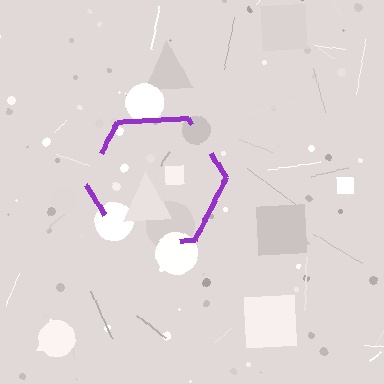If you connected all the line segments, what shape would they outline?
They would outline a hexagon.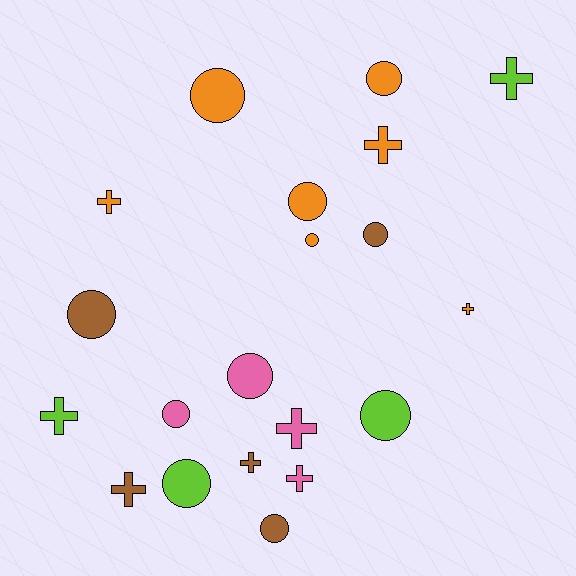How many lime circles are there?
There are 2 lime circles.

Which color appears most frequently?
Orange, with 7 objects.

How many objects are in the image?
There are 20 objects.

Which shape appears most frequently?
Circle, with 11 objects.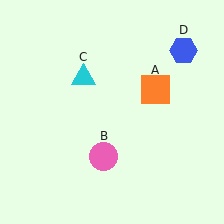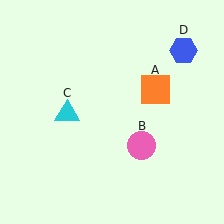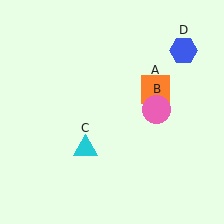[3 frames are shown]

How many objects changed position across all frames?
2 objects changed position: pink circle (object B), cyan triangle (object C).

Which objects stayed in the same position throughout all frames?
Orange square (object A) and blue hexagon (object D) remained stationary.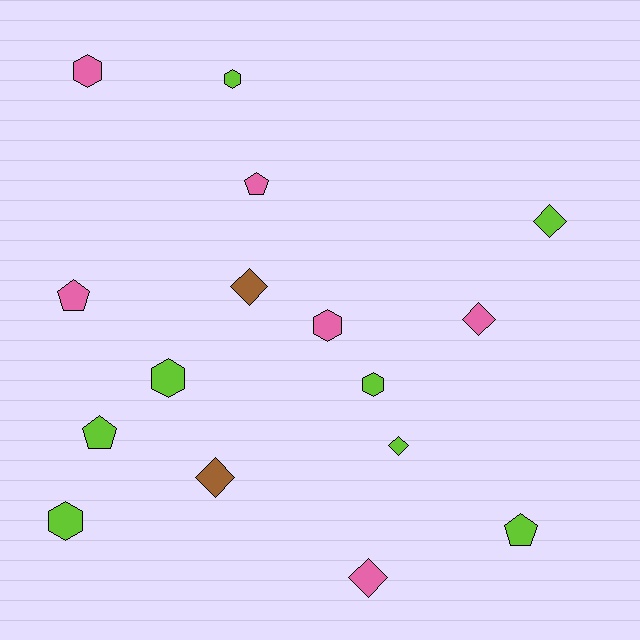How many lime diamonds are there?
There are 2 lime diamonds.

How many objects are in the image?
There are 16 objects.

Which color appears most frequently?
Lime, with 8 objects.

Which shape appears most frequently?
Diamond, with 6 objects.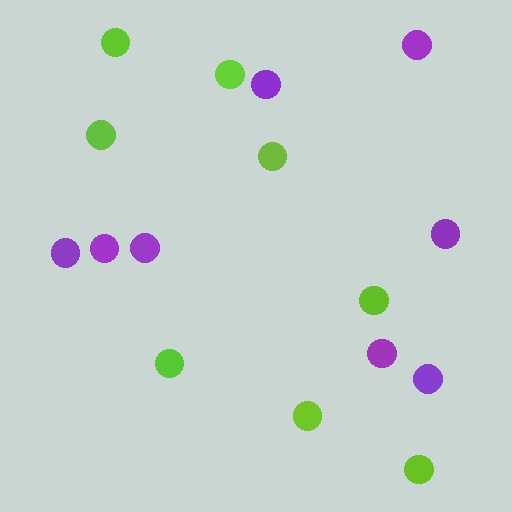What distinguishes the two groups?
There are 2 groups: one group of lime circles (8) and one group of purple circles (8).